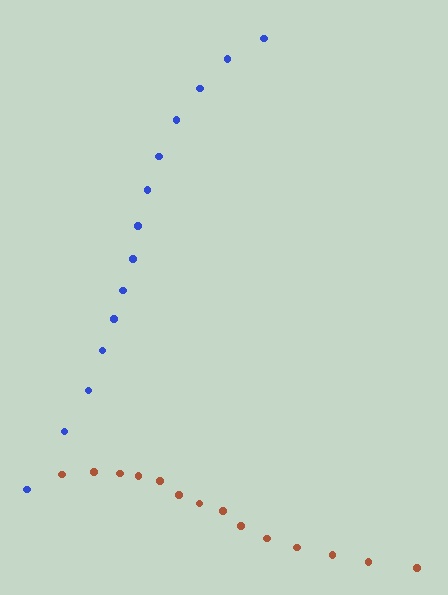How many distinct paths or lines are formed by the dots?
There are 2 distinct paths.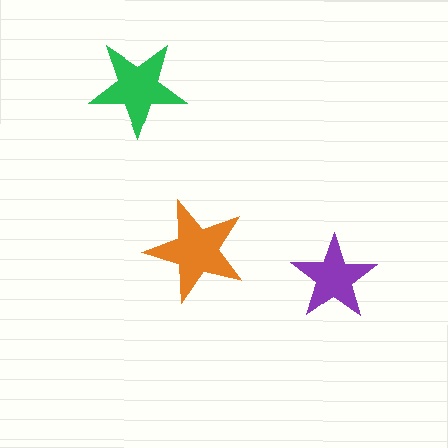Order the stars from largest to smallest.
the orange one, the green one, the purple one.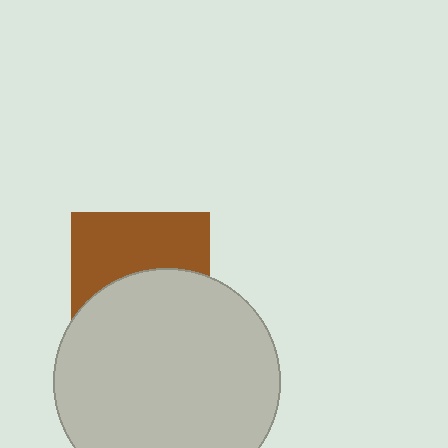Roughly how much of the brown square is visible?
About half of it is visible (roughly 48%).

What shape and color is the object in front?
The object in front is a light gray circle.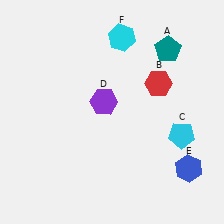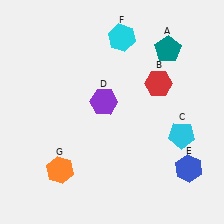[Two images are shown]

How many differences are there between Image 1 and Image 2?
There is 1 difference between the two images.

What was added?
An orange hexagon (G) was added in Image 2.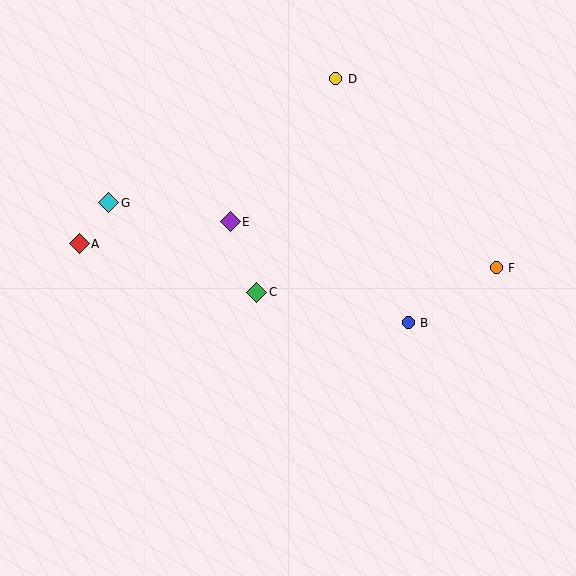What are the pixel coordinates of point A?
Point A is at (79, 244).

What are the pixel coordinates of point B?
Point B is at (408, 323).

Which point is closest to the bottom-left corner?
Point A is closest to the bottom-left corner.